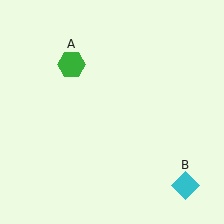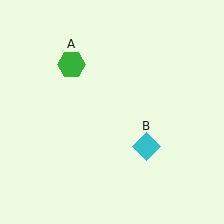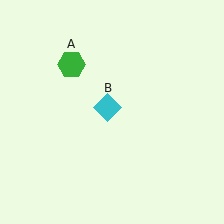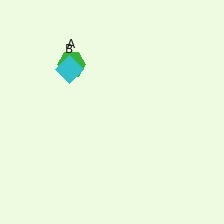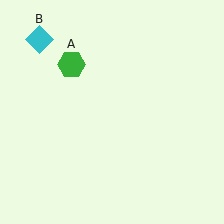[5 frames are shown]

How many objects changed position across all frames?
1 object changed position: cyan diamond (object B).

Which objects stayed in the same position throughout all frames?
Green hexagon (object A) remained stationary.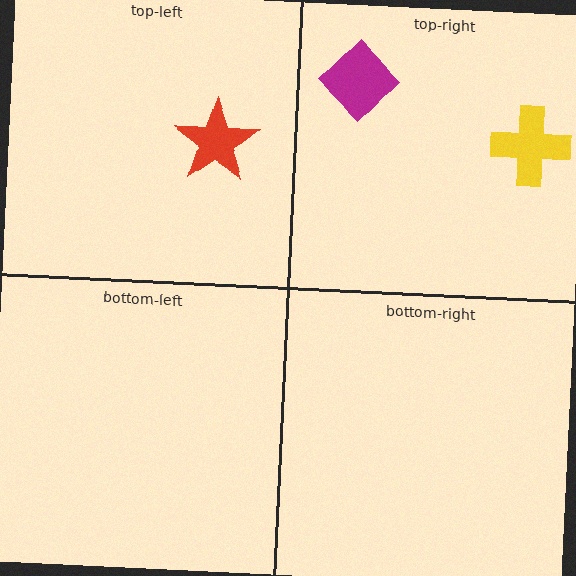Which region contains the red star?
The top-left region.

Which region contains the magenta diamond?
The top-right region.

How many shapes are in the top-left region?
1.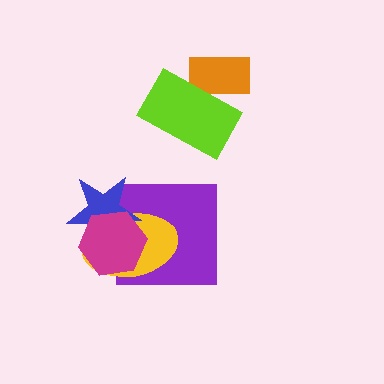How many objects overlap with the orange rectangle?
1 object overlaps with the orange rectangle.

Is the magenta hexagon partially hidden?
No, no other shape covers it.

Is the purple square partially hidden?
Yes, it is partially covered by another shape.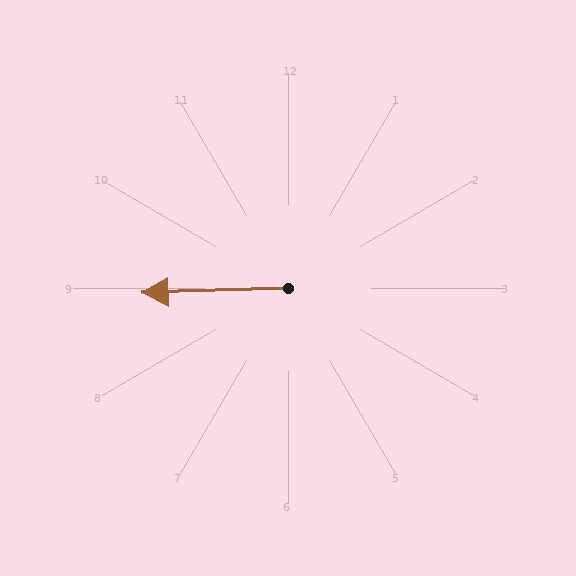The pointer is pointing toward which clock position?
Roughly 9 o'clock.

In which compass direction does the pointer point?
West.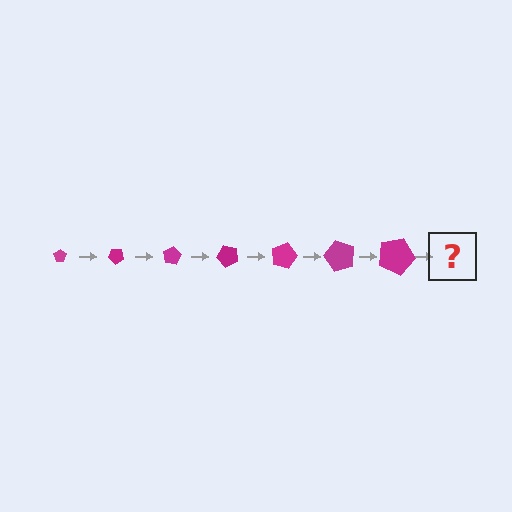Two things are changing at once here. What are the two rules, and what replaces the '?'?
The two rules are that the pentagon grows larger each step and it rotates 40 degrees each step. The '?' should be a pentagon, larger than the previous one and rotated 280 degrees from the start.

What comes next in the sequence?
The next element should be a pentagon, larger than the previous one and rotated 280 degrees from the start.